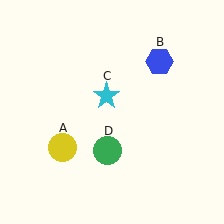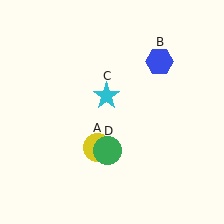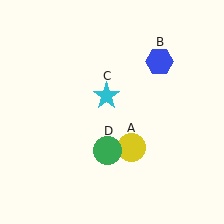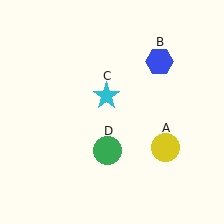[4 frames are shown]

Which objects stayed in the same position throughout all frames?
Blue hexagon (object B) and cyan star (object C) and green circle (object D) remained stationary.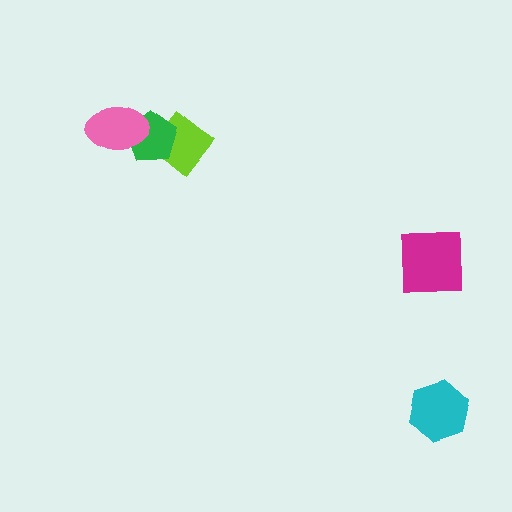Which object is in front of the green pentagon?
The pink ellipse is in front of the green pentagon.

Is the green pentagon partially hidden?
Yes, it is partially covered by another shape.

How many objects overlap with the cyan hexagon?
0 objects overlap with the cyan hexagon.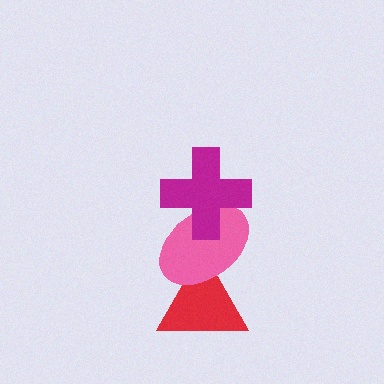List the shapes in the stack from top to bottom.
From top to bottom: the magenta cross, the pink ellipse, the red triangle.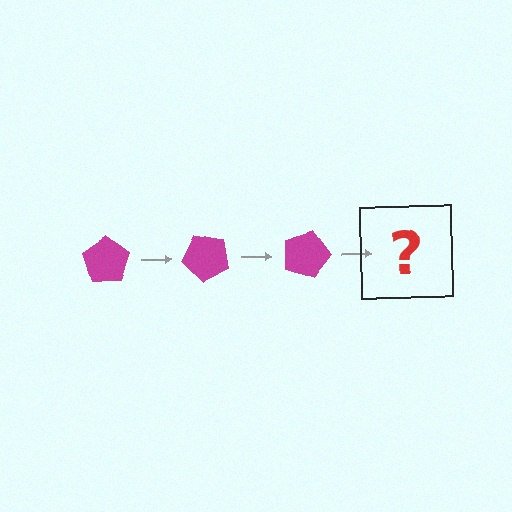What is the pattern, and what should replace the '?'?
The pattern is that the pentagon rotates 45 degrees each step. The '?' should be a magenta pentagon rotated 135 degrees.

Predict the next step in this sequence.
The next step is a magenta pentagon rotated 135 degrees.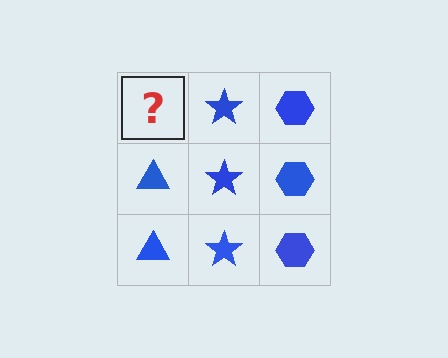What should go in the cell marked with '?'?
The missing cell should contain a blue triangle.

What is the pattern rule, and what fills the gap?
The rule is that each column has a consistent shape. The gap should be filled with a blue triangle.